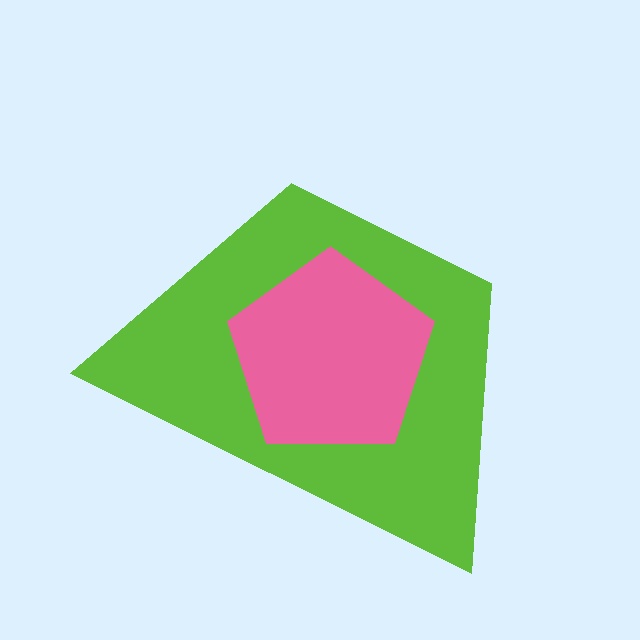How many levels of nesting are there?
2.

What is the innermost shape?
The pink pentagon.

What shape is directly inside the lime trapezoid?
The pink pentagon.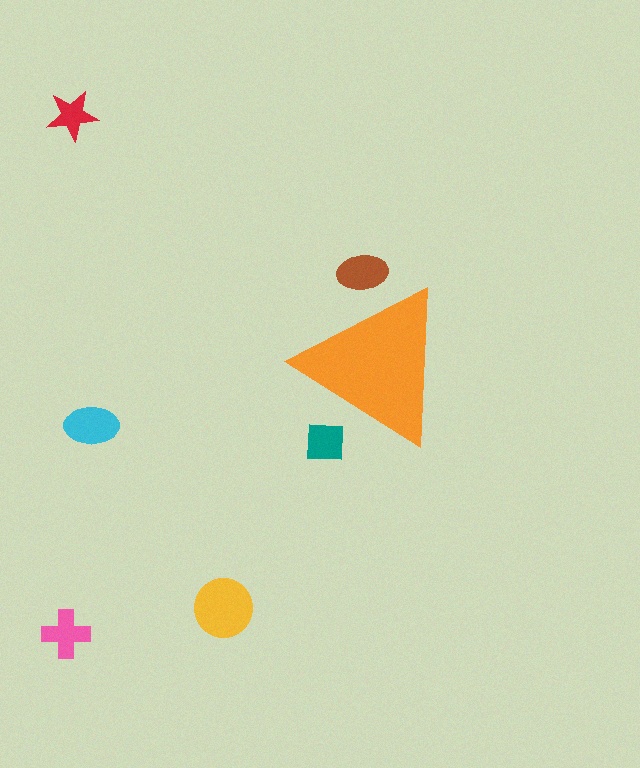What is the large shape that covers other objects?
An orange triangle.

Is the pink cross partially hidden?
No, the pink cross is fully visible.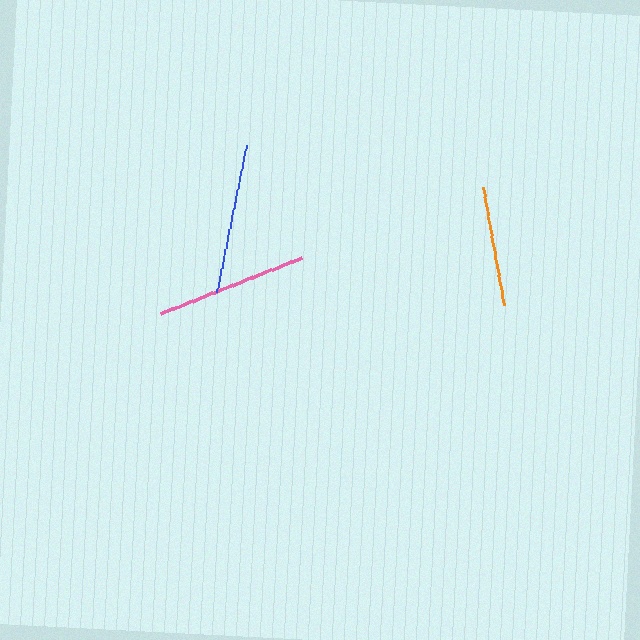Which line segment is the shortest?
The orange line is the shortest at approximately 120 pixels.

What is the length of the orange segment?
The orange segment is approximately 120 pixels long.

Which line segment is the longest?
The pink line is the longest at approximately 152 pixels.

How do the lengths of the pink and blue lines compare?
The pink and blue lines are approximately the same length.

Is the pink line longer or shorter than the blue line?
The pink line is longer than the blue line.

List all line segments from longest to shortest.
From longest to shortest: pink, blue, orange.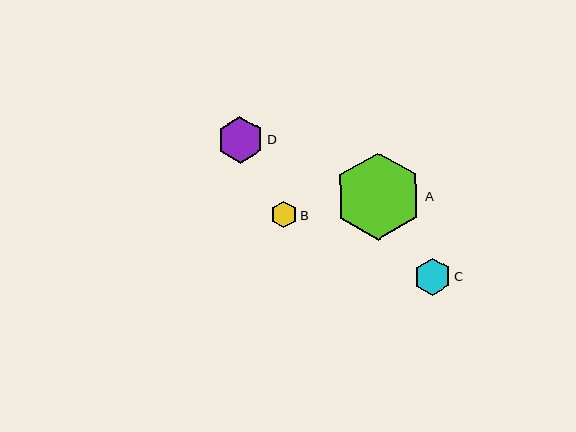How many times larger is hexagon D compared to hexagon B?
Hexagon D is approximately 1.8 times the size of hexagon B.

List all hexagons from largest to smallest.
From largest to smallest: A, D, C, B.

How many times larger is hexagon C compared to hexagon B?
Hexagon C is approximately 1.4 times the size of hexagon B.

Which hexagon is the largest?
Hexagon A is the largest with a size of approximately 87 pixels.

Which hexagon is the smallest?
Hexagon B is the smallest with a size of approximately 26 pixels.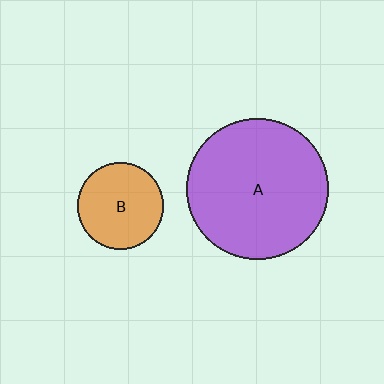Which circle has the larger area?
Circle A (purple).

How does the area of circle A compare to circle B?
Approximately 2.7 times.